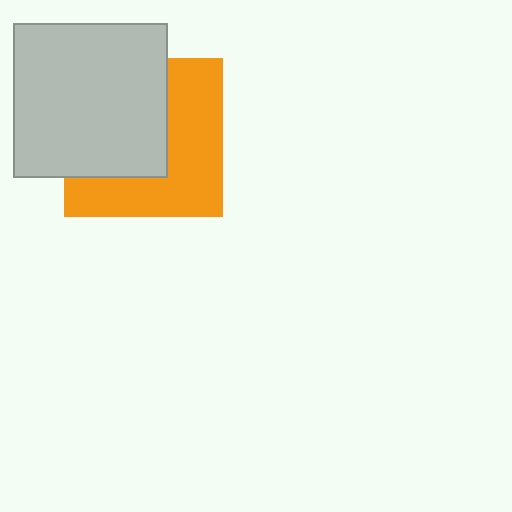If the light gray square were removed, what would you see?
You would see the complete orange square.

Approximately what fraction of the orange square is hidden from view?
Roughly 49% of the orange square is hidden behind the light gray square.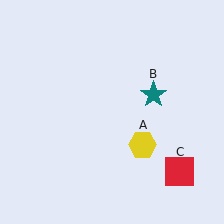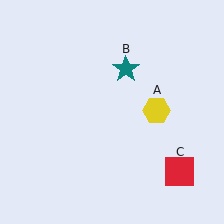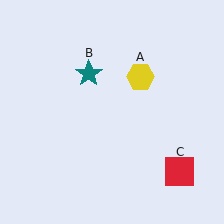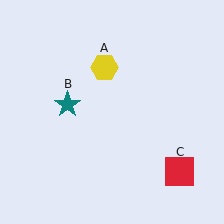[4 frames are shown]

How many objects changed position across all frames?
2 objects changed position: yellow hexagon (object A), teal star (object B).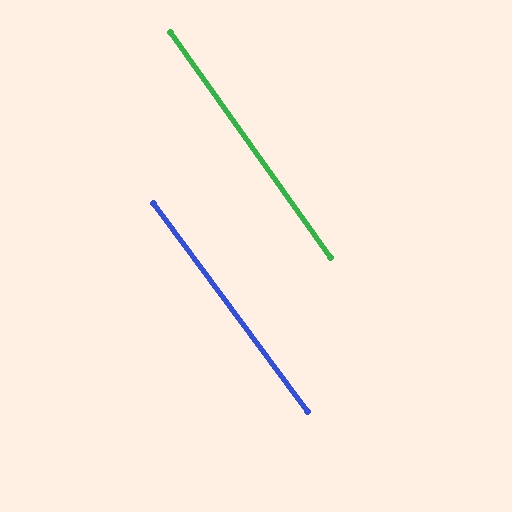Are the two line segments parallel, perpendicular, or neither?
Parallel — their directions differ by only 1.1°.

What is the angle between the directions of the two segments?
Approximately 1 degree.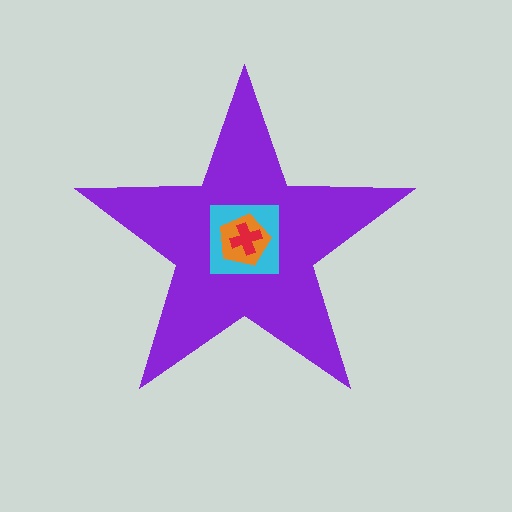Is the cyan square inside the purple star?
Yes.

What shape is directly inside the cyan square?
The orange pentagon.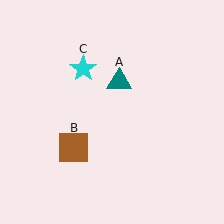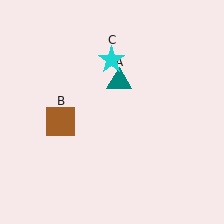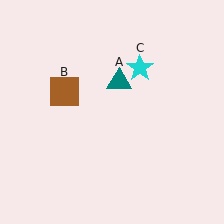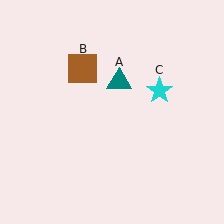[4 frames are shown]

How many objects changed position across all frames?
2 objects changed position: brown square (object B), cyan star (object C).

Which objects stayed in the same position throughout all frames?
Teal triangle (object A) remained stationary.